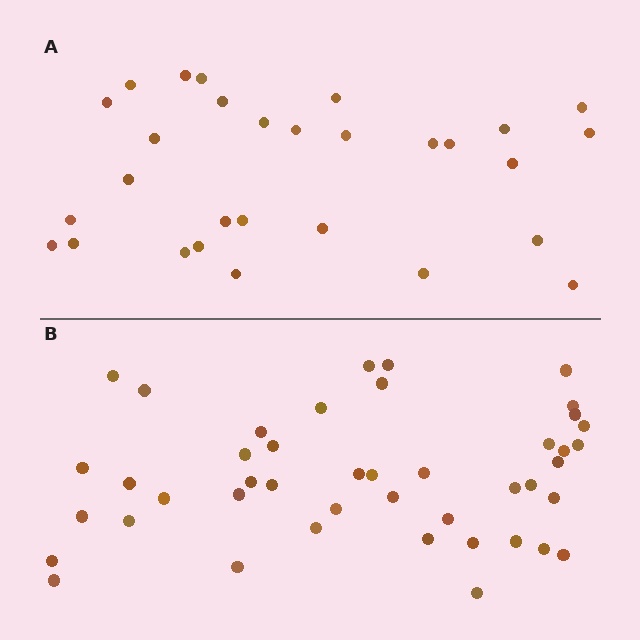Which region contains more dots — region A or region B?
Region B (the bottom region) has more dots.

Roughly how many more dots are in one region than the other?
Region B has approximately 15 more dots than region A.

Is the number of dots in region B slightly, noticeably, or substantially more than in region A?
Region B has substantially more. The ratio is roughly 1.5 to 1.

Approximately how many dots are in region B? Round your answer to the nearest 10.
About 40 dots. (The exact count is 44, which rounds to 40.)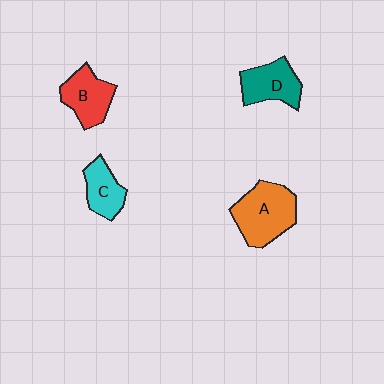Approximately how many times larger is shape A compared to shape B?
Approximately 1.4 times.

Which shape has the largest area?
Shape A (orange).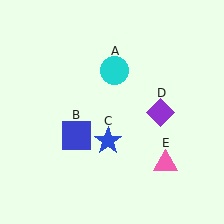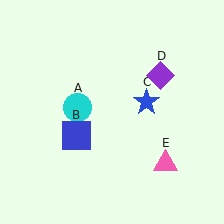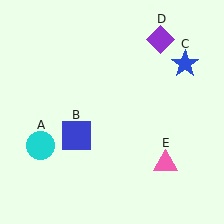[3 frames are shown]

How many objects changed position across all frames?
3 objects changed position: cyan circle (object A), blue star (object C), purple diamond (object D).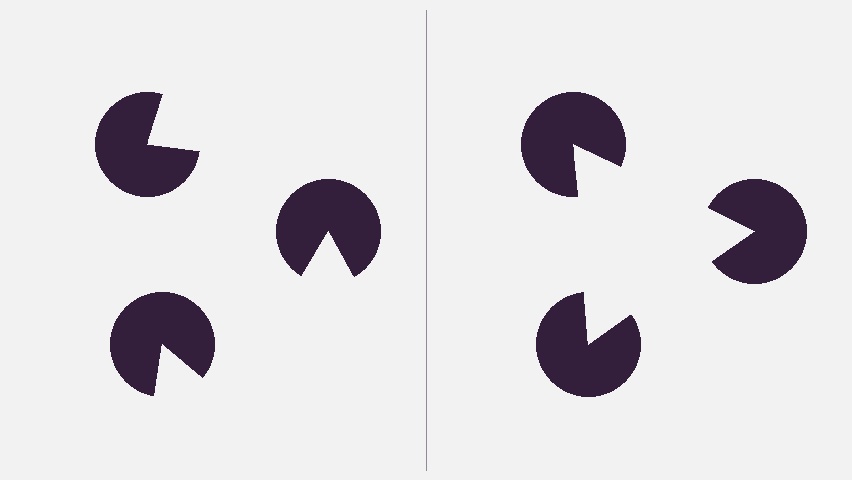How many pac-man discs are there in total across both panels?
6 — 3 on each side.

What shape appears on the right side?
An illusory triangle.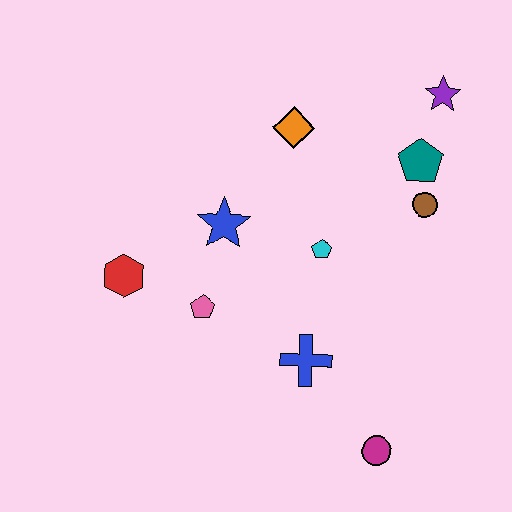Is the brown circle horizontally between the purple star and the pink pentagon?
Yes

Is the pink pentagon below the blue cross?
No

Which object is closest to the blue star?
The pink pentagon is closest to the blue star.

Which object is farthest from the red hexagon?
The purple star is farthest from the red hexagon.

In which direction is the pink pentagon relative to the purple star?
The pink pentagon is to the left of the purple star.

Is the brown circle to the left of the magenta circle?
No